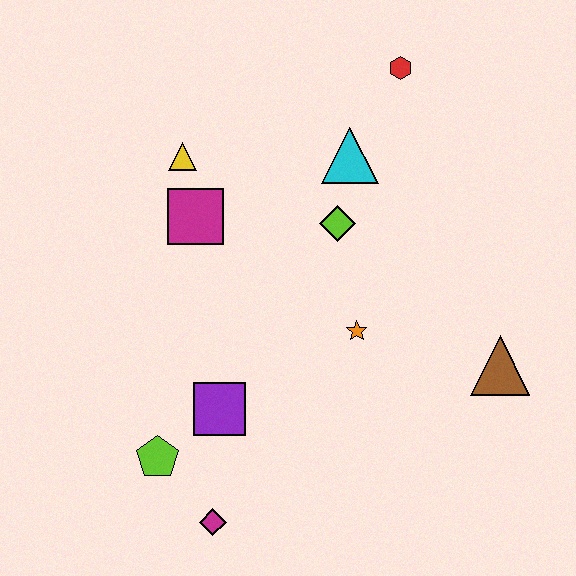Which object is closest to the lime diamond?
The cyan triangle is closest to the lime diamond.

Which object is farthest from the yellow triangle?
The brown triangle is farthest from the yellow triangle.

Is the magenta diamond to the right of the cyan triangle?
No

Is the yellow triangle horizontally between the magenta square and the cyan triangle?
No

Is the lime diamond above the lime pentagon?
Yes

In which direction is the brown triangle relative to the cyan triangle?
The brown triangle is below the cyan triangle.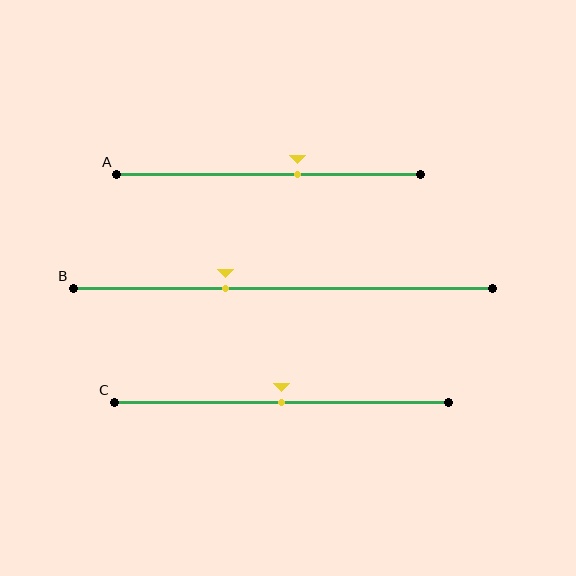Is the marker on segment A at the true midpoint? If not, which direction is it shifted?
No, the marker on segment A is shifted to the right by about 10% of the segment length.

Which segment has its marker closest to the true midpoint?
Segment C has its marker closest to the true midpoint.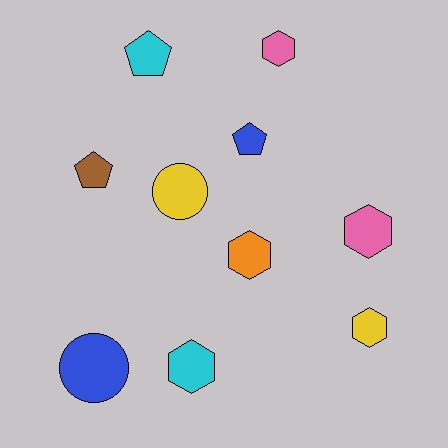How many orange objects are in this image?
There is 1 orange object.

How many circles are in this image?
There are 2 circles.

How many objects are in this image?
There are 10 objects.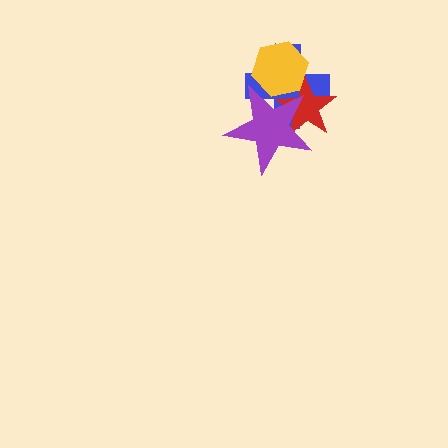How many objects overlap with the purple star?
3 objects overlap with the purple star.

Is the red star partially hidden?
Yes, it is partially covered by another shape.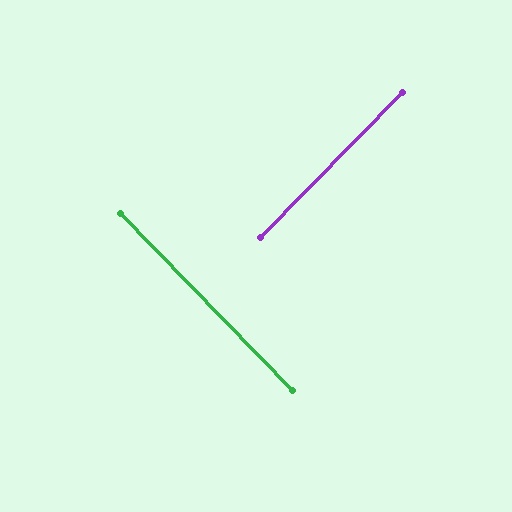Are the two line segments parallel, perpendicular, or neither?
Perpendicular — they meet at approximately 89°.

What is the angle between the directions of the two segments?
Approximately 89 degrees.